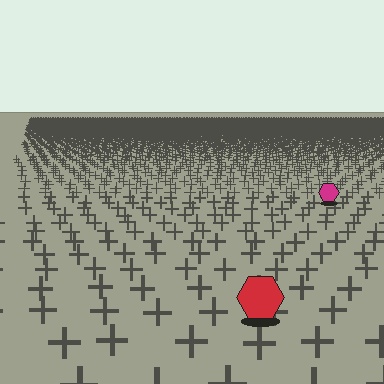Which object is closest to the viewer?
The red hexagon is closest. The texture marks near it are larger and more spread out.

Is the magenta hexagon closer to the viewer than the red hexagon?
No. The red hexagon is closer — you can tell from the texture gradient: the ground texture is coarser near it.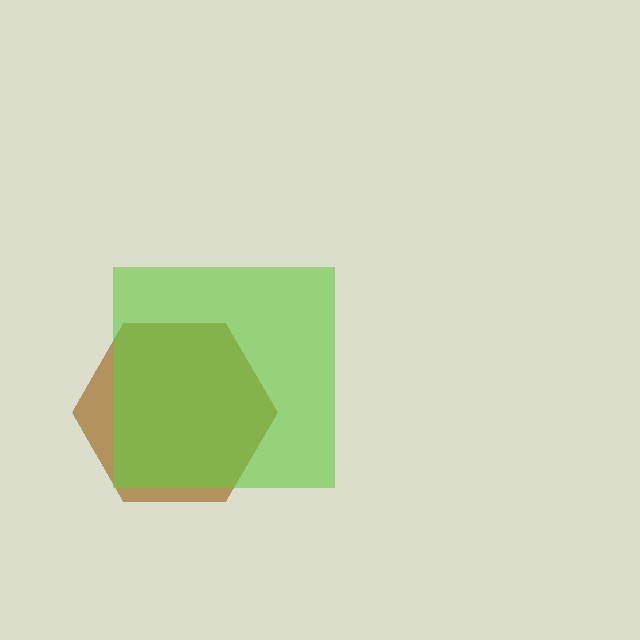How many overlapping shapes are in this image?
There are 2 overlapping shapes in the image.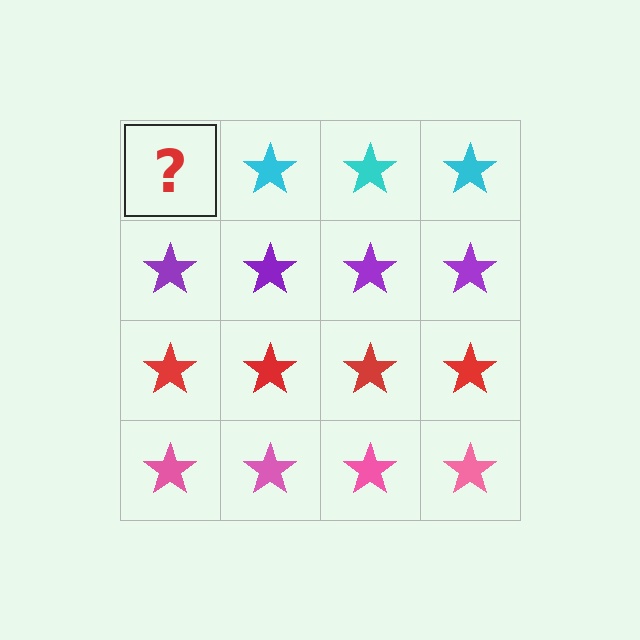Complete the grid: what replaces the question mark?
The question mark should be replaced with a cyan star.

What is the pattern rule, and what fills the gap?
The rule is that each row has a consistent color. The gap should be filled with a cyan star.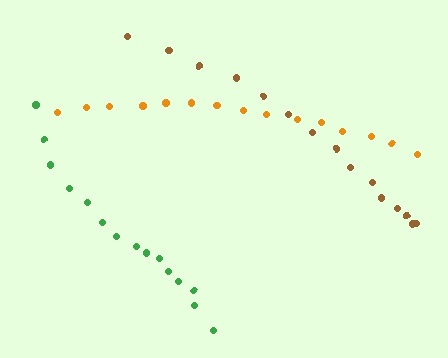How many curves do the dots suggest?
There are 3 distinct paths.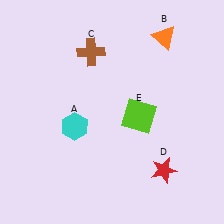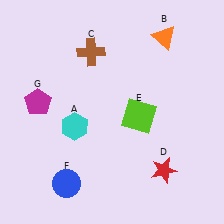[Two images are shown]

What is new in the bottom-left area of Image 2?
A blue circle (F) was added in the bottom-left area of Image 2.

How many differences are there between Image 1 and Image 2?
There are 2 differences between the two images.